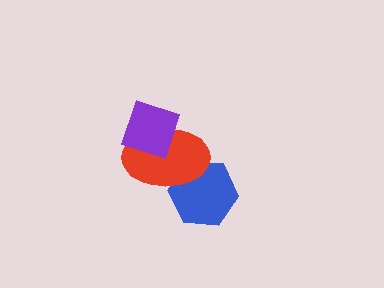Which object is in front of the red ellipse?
The purple diamond is in front of the red ellipse.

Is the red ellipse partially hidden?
Yes, it is partially covered by another shape.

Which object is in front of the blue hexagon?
The red ellipse is in front of the blue hexagon.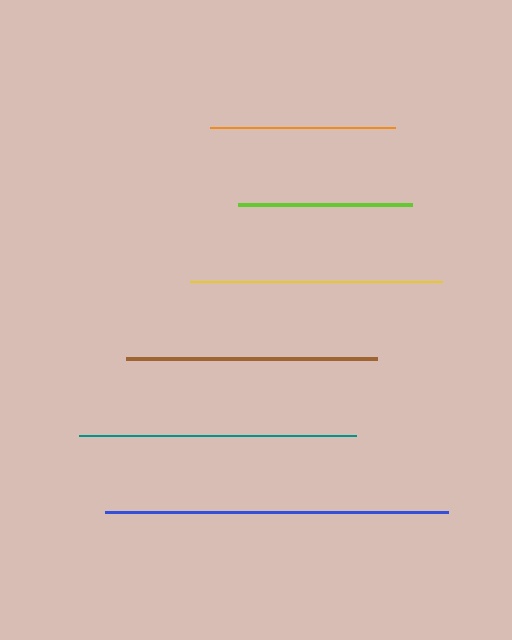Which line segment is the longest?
The blue line is the longest at approximately 344 pixels.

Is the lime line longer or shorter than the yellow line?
The yellow line is longer than the lime line.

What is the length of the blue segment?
The blue segment is approximately 344 pixels long.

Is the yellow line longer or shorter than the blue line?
The blue line is longer than the yellow line.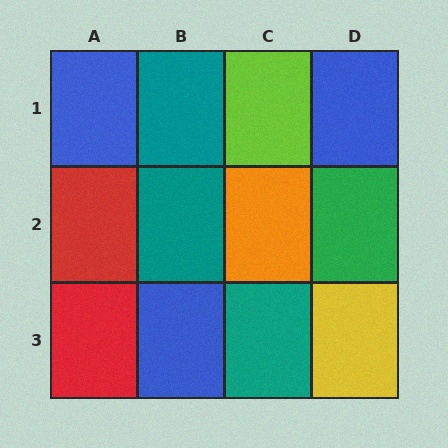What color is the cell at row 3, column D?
Yellow.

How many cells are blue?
3 cells are blue.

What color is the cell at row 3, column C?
Teal.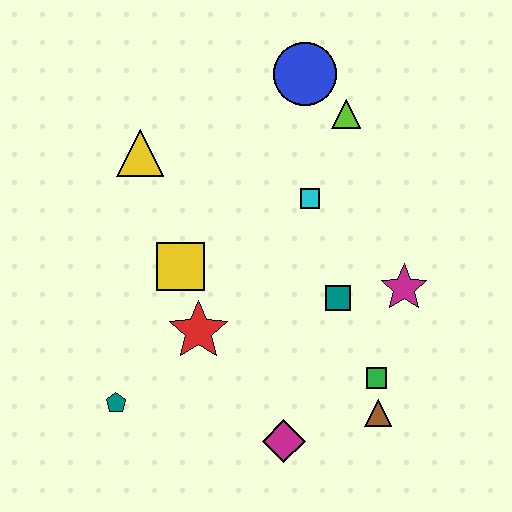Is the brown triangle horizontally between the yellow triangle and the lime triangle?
No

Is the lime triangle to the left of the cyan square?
No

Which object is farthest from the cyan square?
The teal pentagon is farthest from the cyan square.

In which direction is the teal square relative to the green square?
The teal square is above the green square.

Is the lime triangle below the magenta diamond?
No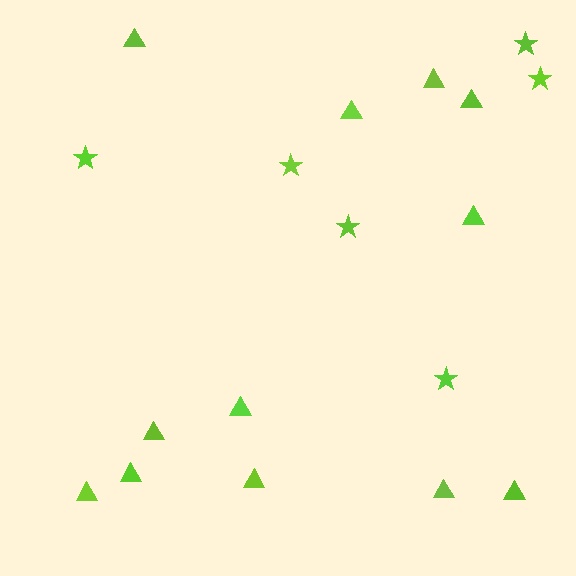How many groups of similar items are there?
There are 2 groups: one group of stars (6) and one group of triangles (12).